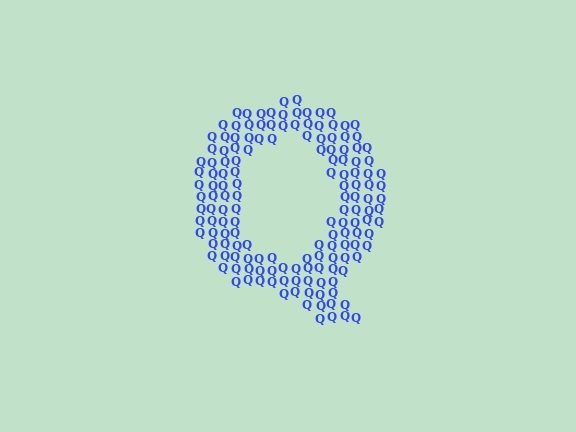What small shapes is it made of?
It is made of small letter Q's.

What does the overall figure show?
The overall figure shows the letter Q.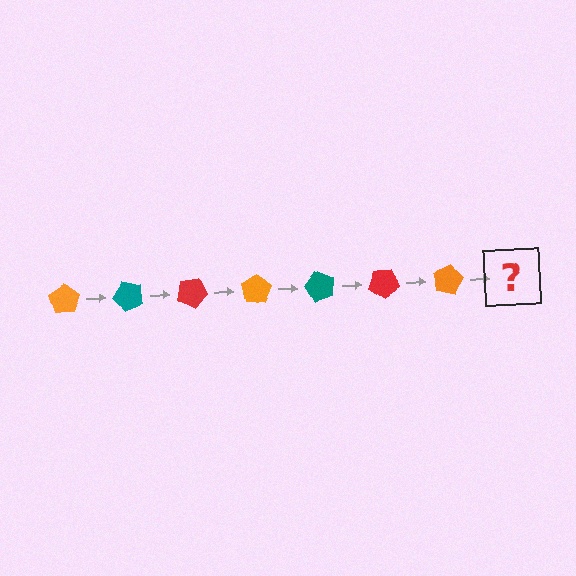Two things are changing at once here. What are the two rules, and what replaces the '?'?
The two rules are that it rotates 50 degrees each step and the color cycles through orange, teal, and red. The '?' should be a teal pentagon, rotated 350 degrees from the start.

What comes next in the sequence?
The next element should be a teal pentagon, rotated 350 degrees from the start.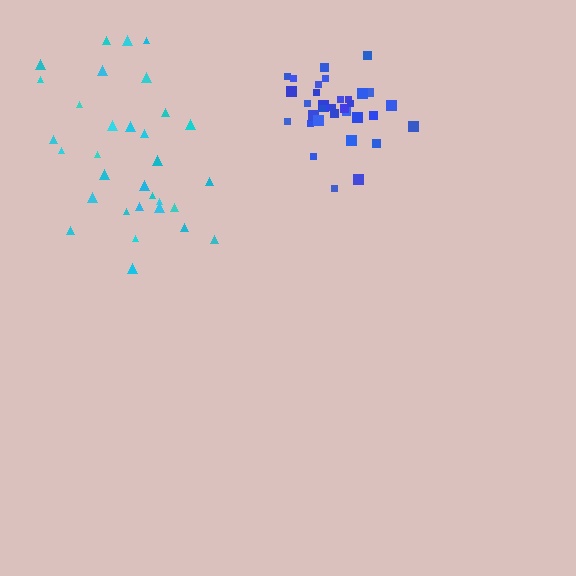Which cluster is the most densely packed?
Blue.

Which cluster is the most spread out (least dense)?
Cyan.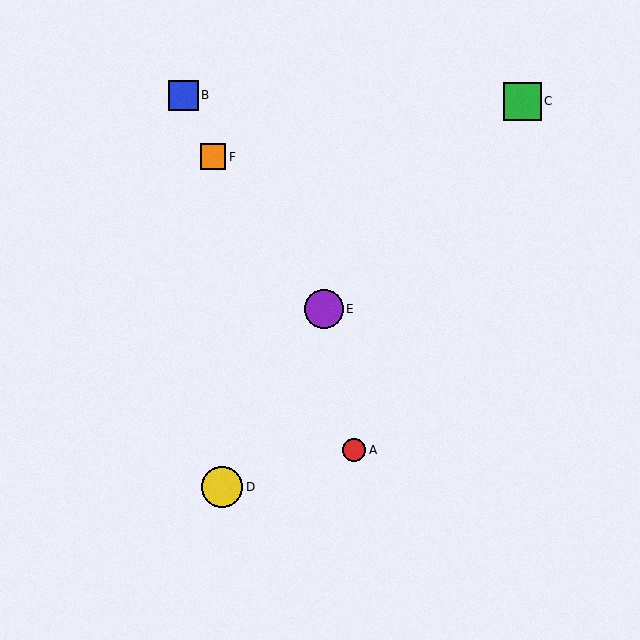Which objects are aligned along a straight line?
Objects A, B, F are aligned along a straight line.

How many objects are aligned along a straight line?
3 objects (A, B, F) are aligned along a straight line.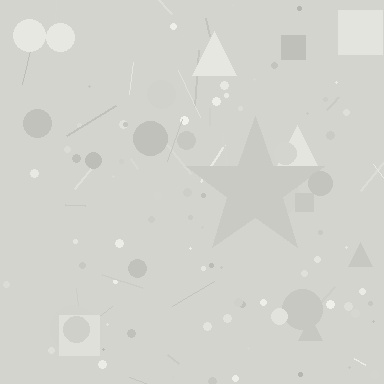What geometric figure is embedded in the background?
A star is embedded in the background.